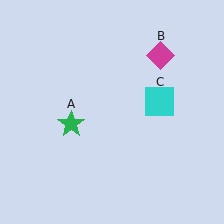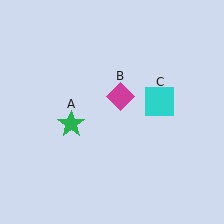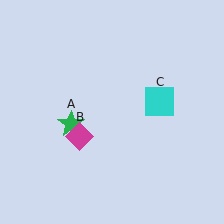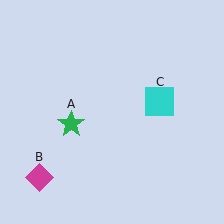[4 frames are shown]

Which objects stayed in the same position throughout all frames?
Green star (object A) and cyan square (object C) remained stationary.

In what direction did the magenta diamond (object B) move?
The magenta diamond (object B) moved down and to the left.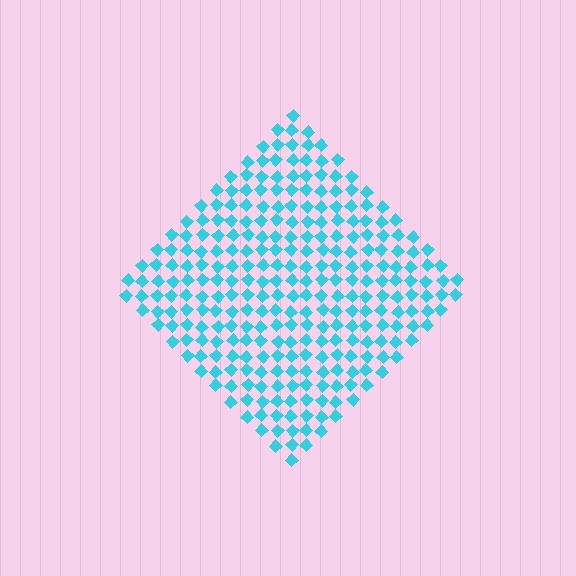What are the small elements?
The small elements are diamonds.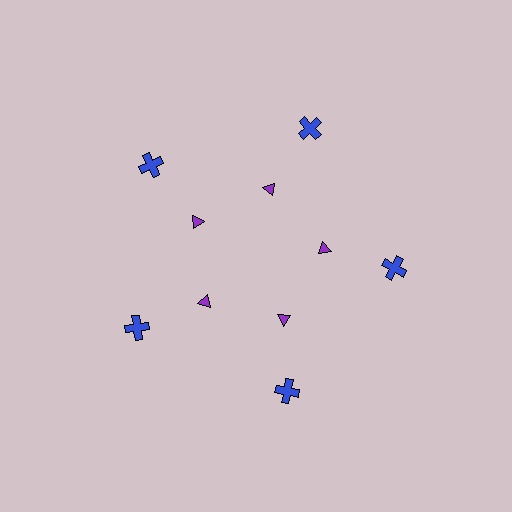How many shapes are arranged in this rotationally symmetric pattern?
There are 10 shapes, arranged in 5 groups of 2.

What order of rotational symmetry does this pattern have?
This pattern has 5-fold rotational symmetry.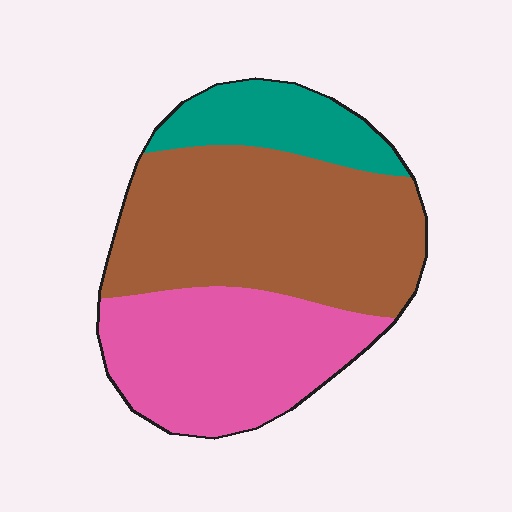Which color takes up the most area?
Brown, at roughly 50%.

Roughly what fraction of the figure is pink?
Pink takes up about one third (1/3) of the figure.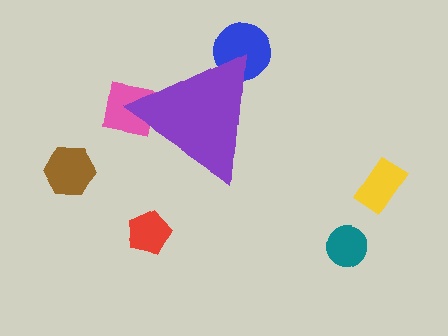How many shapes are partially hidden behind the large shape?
2 shapes are partially hidden.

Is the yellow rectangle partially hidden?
No, the yellow rectangle is fully visible.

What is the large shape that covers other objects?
A purple triangle.